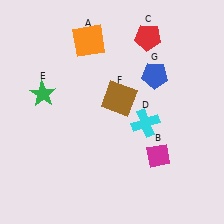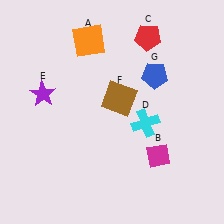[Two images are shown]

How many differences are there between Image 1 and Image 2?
There is 1 difference between the two images.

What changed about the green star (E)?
In Image 1, E is green. In Image 2, it changed to purple.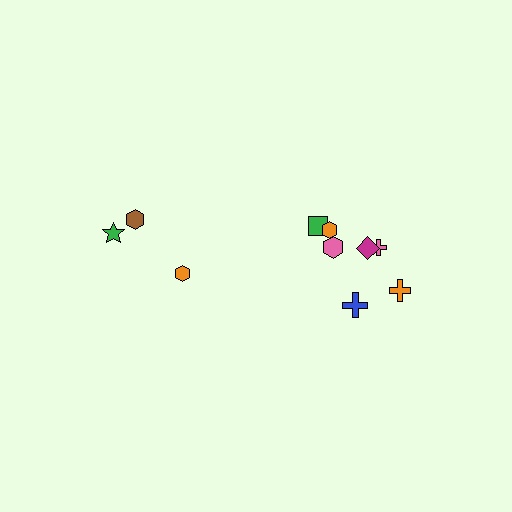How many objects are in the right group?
There are 7 objects.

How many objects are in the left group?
There are 3 objects.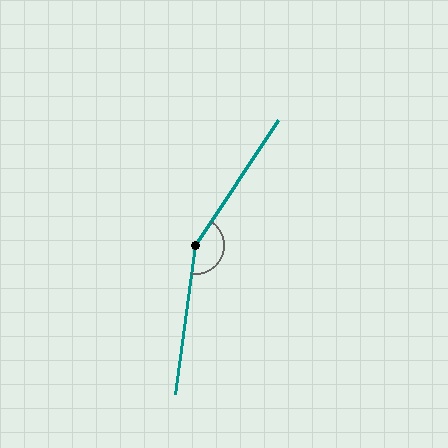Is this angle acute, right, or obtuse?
It is obtuse.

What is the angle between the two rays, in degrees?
Approximately 154 degrees.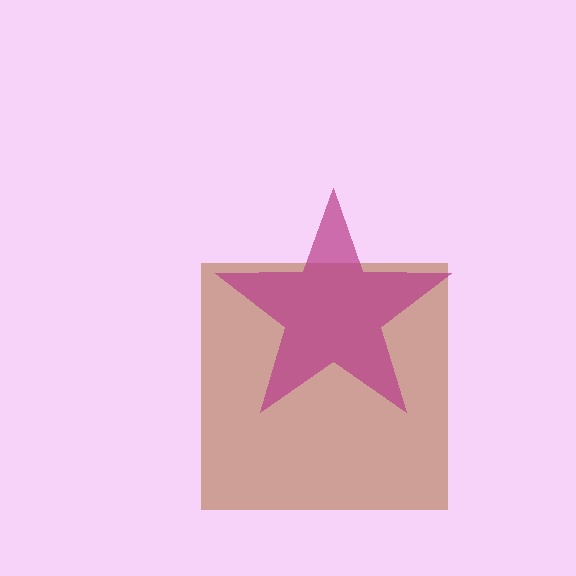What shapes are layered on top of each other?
The layered shapes are: a brown square, a magenta star.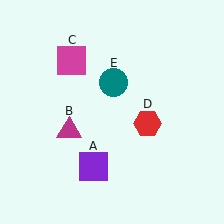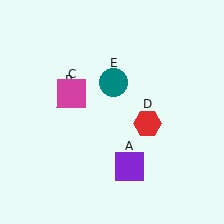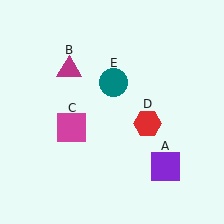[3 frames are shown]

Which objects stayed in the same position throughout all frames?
Red hexagon (object D) and teal circle (object E) remained stationary.